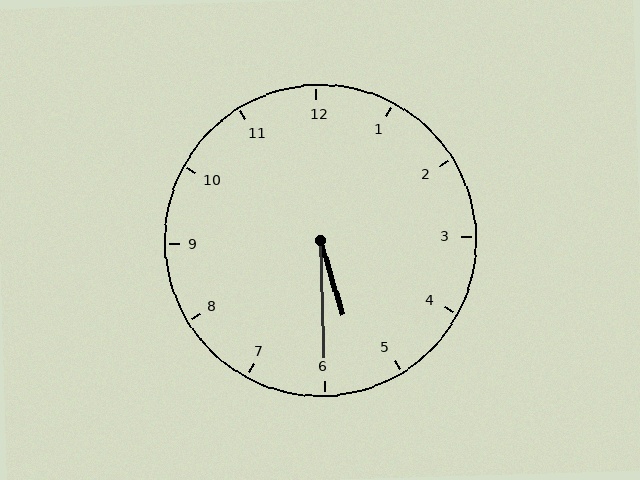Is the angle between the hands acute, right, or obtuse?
It is acute.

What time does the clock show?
5:30.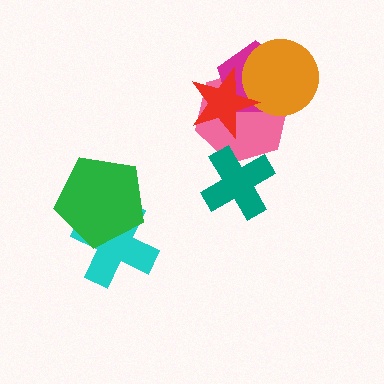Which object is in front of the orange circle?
The red star is in front of the orange circle.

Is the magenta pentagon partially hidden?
Yes, it is partially covered by another shape.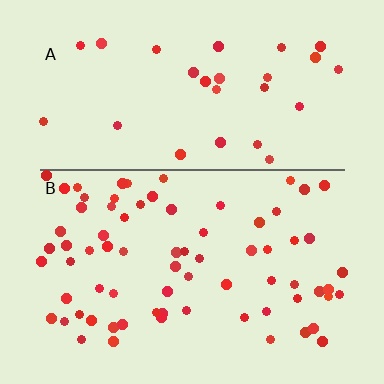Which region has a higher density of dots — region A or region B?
B (the bottom).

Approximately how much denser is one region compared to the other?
Approximately 2.4× — region B over region A.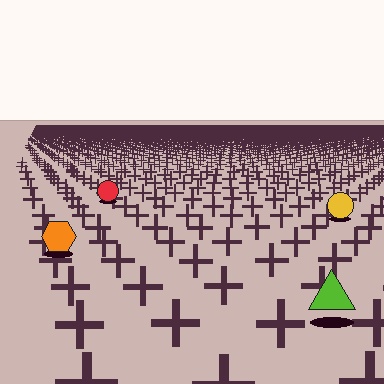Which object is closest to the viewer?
The lime triangle is closest. The texture marks near it are larger and more spread out.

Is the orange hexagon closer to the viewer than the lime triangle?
No. The lime triangle is closer — you can tell from the texture gradient: the ground texture is coarser near it.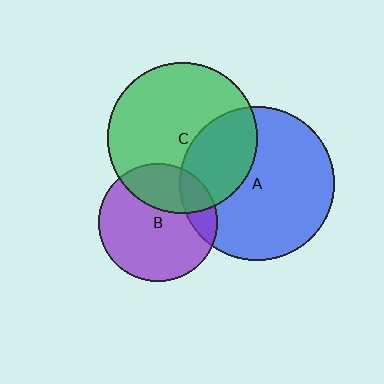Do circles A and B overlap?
Yes.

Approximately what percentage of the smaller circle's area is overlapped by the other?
Approximately 15%.